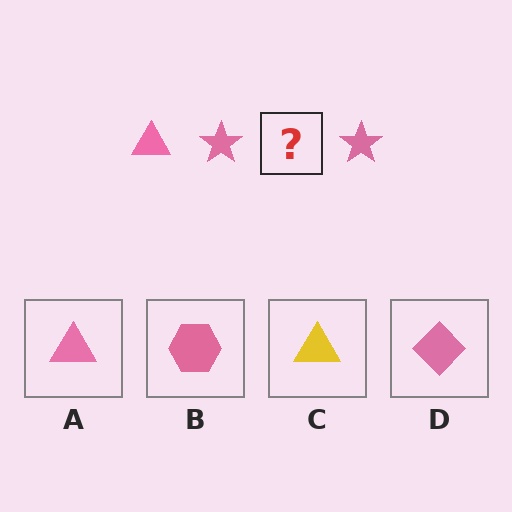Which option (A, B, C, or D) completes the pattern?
A.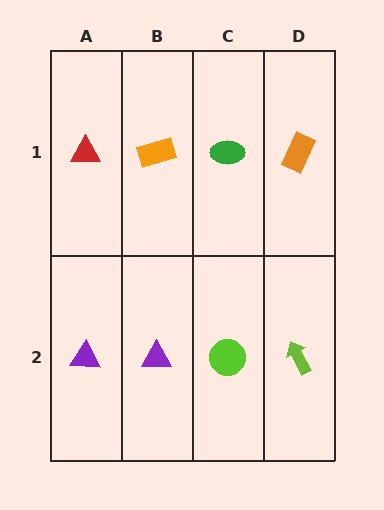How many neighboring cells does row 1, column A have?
2.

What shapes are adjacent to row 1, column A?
A purple triangle (row 2, column A), an orange rectangle (row 1, column B).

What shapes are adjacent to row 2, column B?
An orange rectangle (row 1, column B), a purple triangle (row 2, column A), a lime circle (row 2, column C).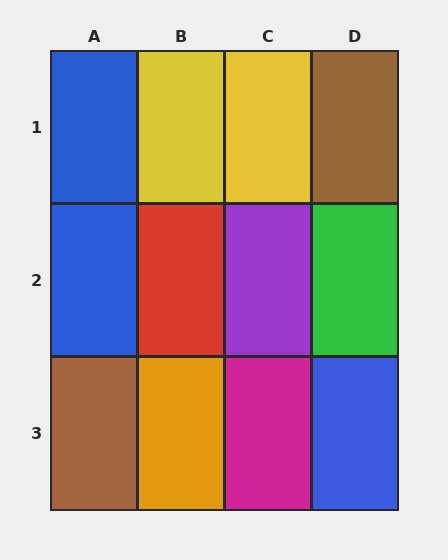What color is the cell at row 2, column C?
Purple.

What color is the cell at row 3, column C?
Magenta.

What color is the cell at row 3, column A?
Brown.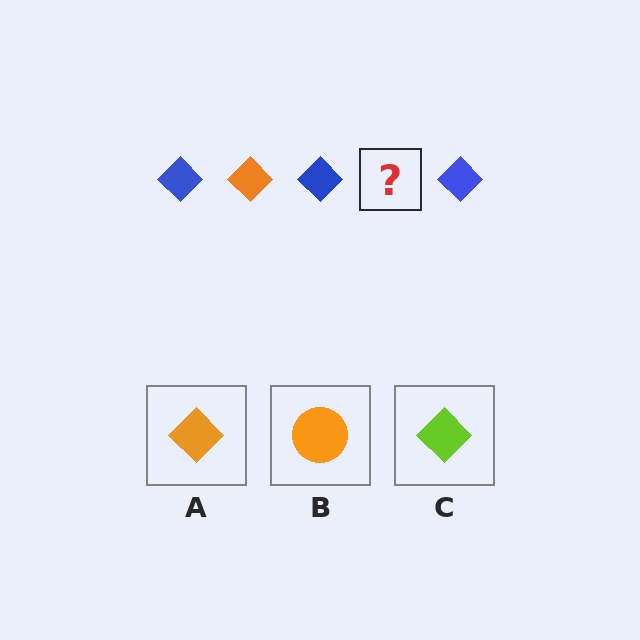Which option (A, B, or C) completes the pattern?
A.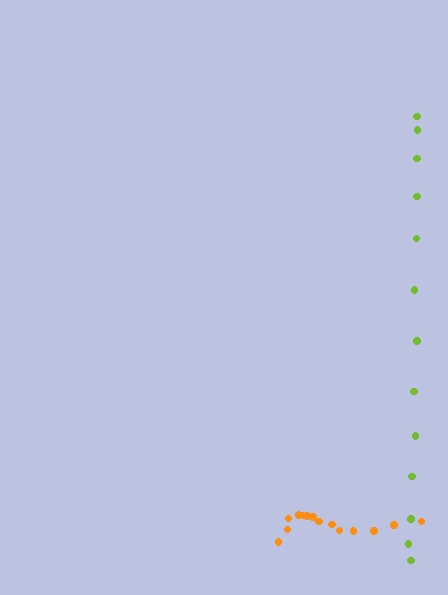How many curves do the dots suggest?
There are 2 distinct paths.